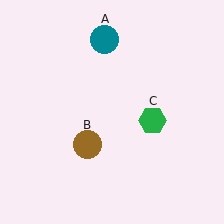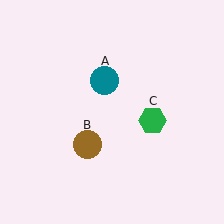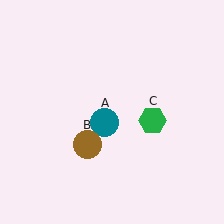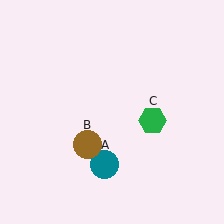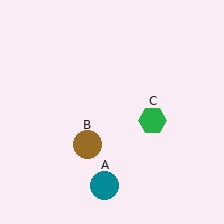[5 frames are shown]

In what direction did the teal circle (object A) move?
The teal circle (object A) moved down.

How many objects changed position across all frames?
1 object changed position: teal circle (object A).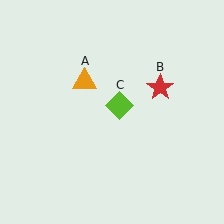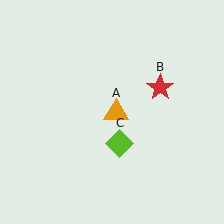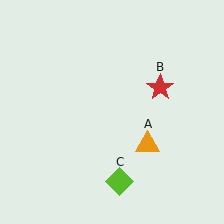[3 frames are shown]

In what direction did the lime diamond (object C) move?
The lime diamond (object C) moved down.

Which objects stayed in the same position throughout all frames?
Red star (object B) remained stationary.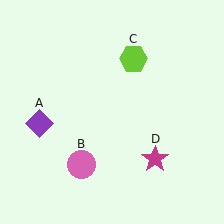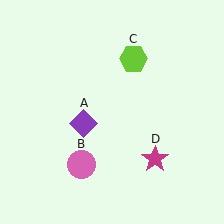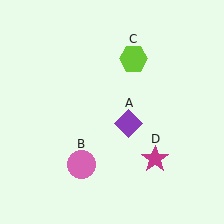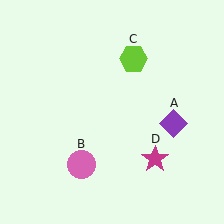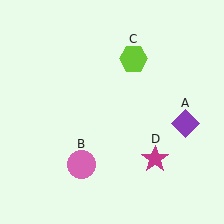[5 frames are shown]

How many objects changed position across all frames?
1 object changed position: purple diamond (object A).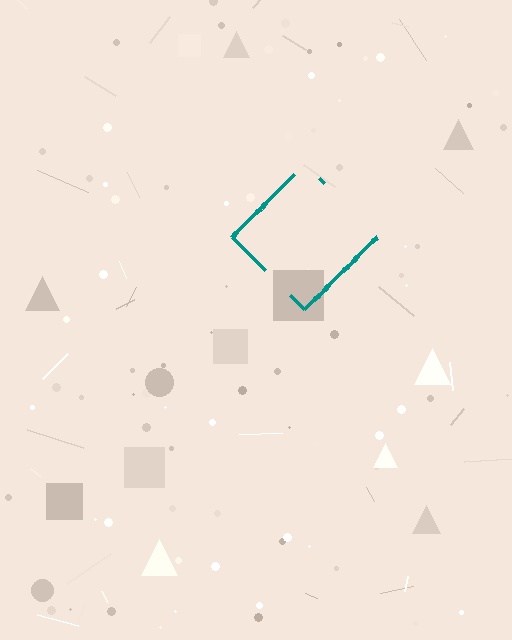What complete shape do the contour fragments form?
The contour fragments form a diamond.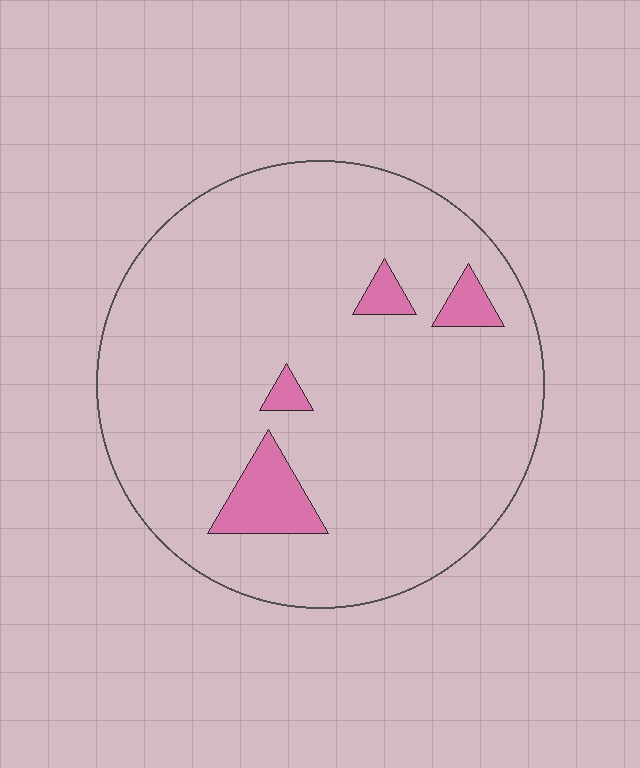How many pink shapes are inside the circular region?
4.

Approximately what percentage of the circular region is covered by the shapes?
Approximately 10%.